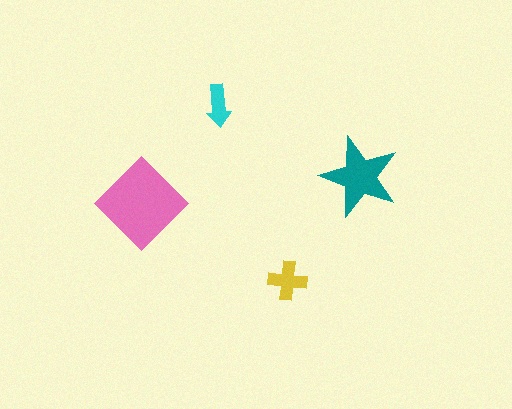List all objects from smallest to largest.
The cyan arrow, the yellow cross, the teal star, the pink diamond.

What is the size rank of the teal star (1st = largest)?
2nd.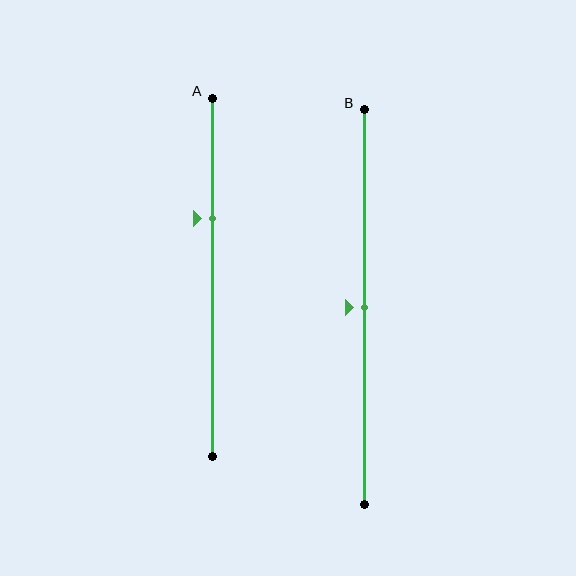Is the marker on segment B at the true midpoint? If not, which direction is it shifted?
Yes, the marker on segment B is at the true midpoint.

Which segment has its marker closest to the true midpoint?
Segment B has its marker closest to the true midpoint.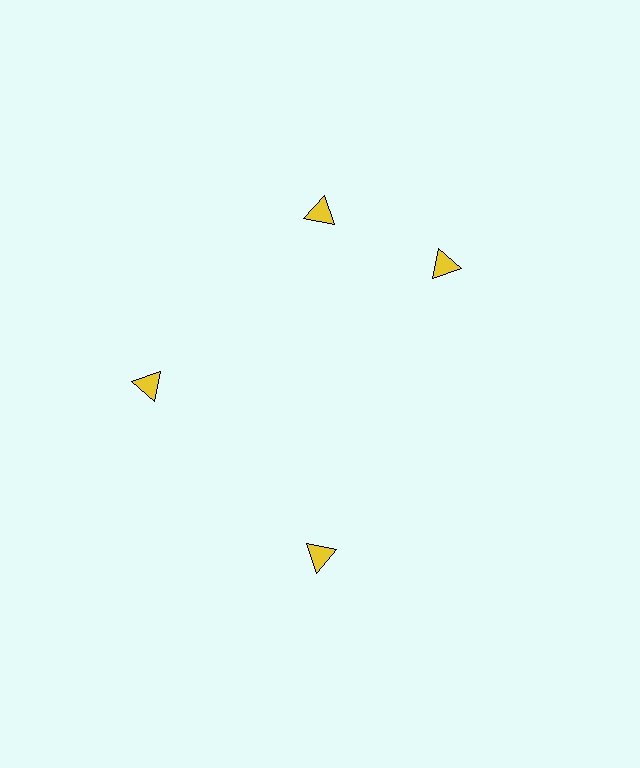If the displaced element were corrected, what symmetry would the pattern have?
It would have 4-fold rotational symmetry — the pattern would map onto itself every 90 degrees.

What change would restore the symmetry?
The symmetry would be restored by rotating it back into even spacing with its neighbors so that all 4 triangles sit at equal angles and equal distance from the center.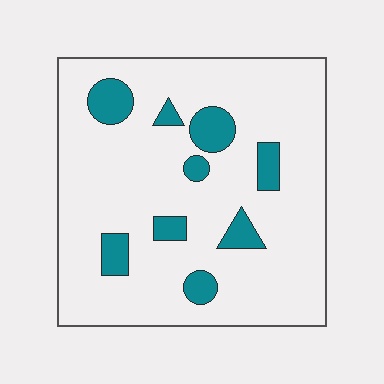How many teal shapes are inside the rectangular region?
9.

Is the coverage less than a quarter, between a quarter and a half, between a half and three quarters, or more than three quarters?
Less than a quarter.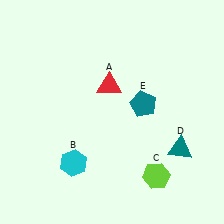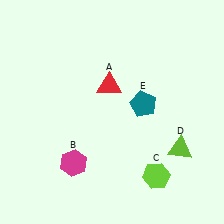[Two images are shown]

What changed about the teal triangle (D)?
In Image 1, D is teal. In Image 2, it changed to lime.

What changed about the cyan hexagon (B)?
In Image 1, B is cyan. In Image 2, it changed to magenta.